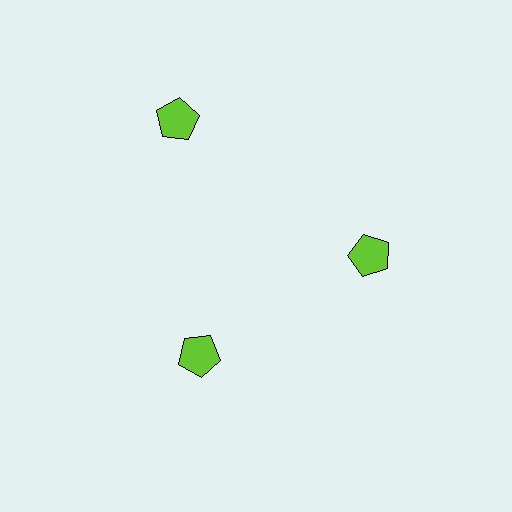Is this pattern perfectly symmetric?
No. The 3 lime pentagons are arranged in a ring, but one element near the 11 o'clock position is pushed outward from the center, breaking the 3-fold rotational symmetry.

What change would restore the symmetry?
The symmetry would be restored by moving it inward, back onto the ring so that all 3 pentagons sit at equal angles and equal distance from the center.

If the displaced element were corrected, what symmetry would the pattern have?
It would have 3-fold rotational symmetry — the pattern would map onto itself every 120 degrees.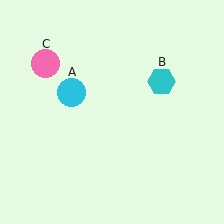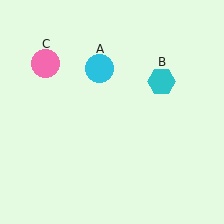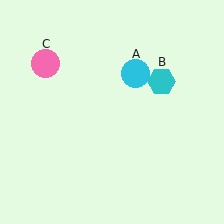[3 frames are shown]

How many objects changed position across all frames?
1 object changed position: cyan circle (object A).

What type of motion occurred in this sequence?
The cyan circle (object A) rotated clockwise around the center of the scene.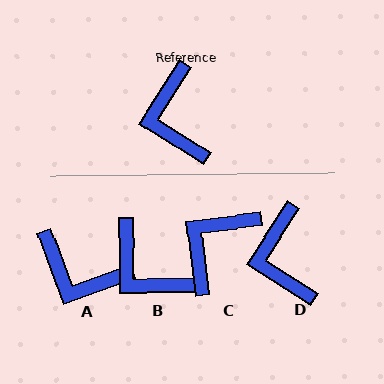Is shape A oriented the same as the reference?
No, it is off by about 52 degrees.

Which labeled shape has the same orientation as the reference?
D.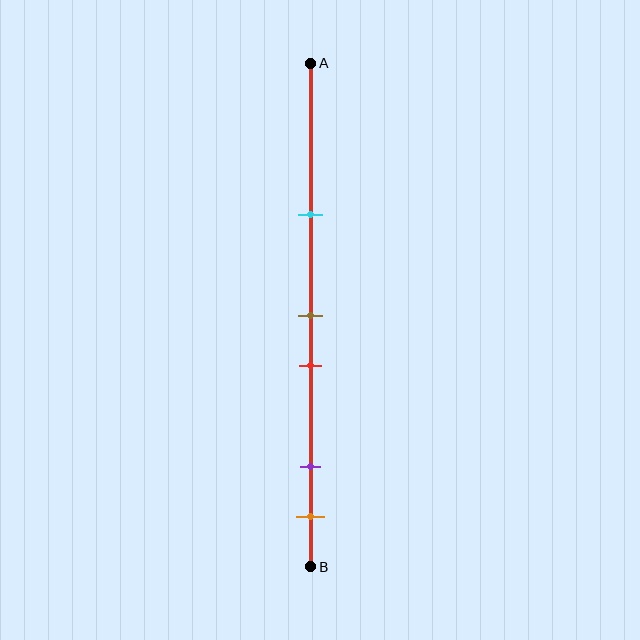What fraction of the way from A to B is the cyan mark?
The cyan mark is approximately 30% (0.3) of the way from A to B.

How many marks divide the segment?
There are 5 marks dividing the segment.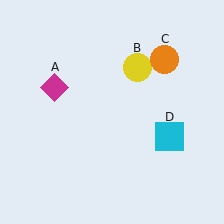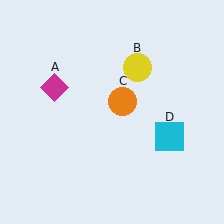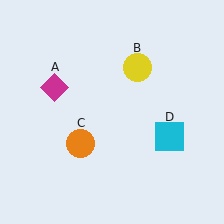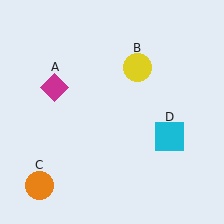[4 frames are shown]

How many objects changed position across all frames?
1 object changed position: orange circle (object C).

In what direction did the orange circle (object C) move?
The orange circle (object C) moved down and to the left.